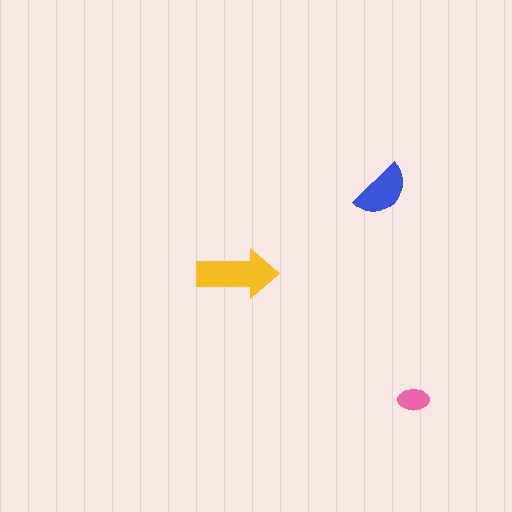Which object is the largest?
The yellow arrow.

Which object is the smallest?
The pink ellipse.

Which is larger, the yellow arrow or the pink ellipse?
The yellow arrow.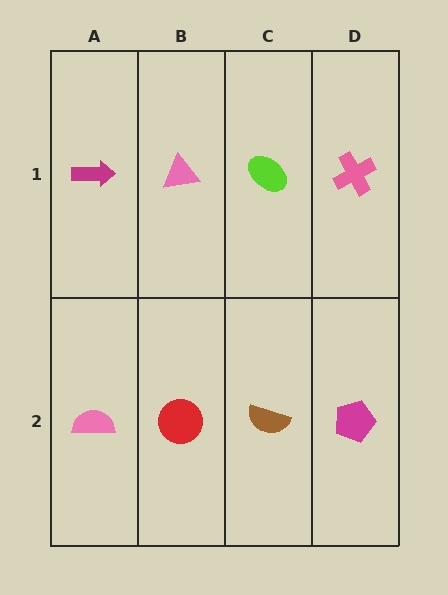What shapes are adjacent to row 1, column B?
A red circle (row 2, column B), a magenta arrow (row 1, column A), a lime ellipse (row 1, column C).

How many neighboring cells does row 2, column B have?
3.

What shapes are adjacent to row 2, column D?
A pink cross (row 1, column D), a brown semicircle (row 2, column C).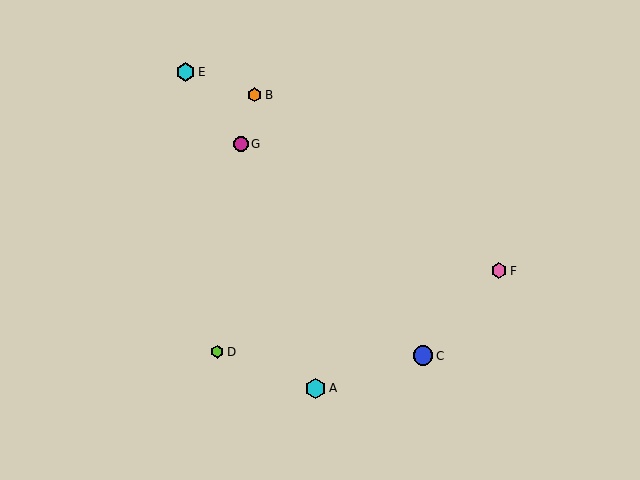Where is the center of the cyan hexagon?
The center of the cyan hexagon is at (185, 72).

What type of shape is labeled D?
Shape D is a lime hexagon.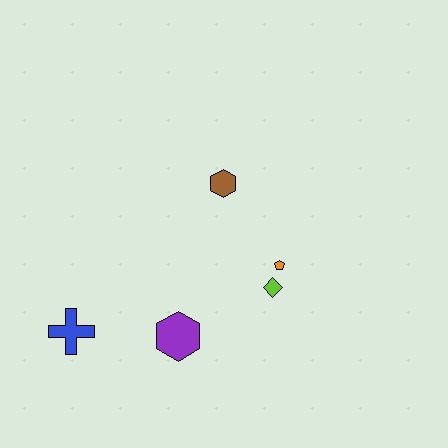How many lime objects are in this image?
There is 1 lime object.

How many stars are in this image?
There are no stars.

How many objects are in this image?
There are 5 objects.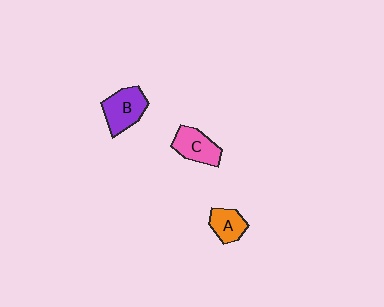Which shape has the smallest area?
Shape A (orange).